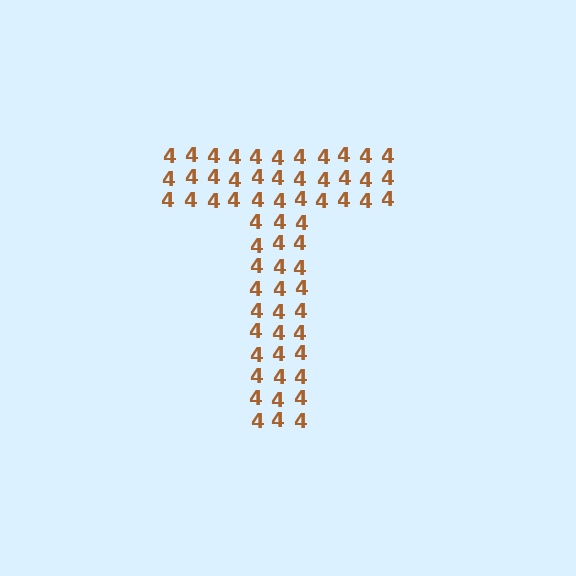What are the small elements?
The small elements are digit 4's.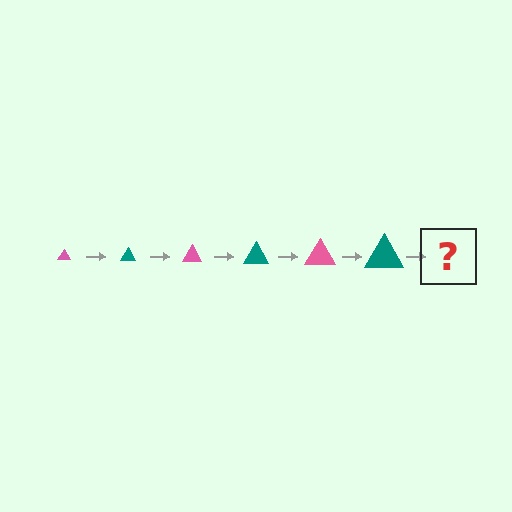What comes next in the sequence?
The next element should be a pink triangle, larger than the previous one.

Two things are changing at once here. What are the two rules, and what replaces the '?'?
The two rules are that the triangle grows larger each step and the color cycles through pink and teal. The '?' should be a pink triangle, larger than the previous one.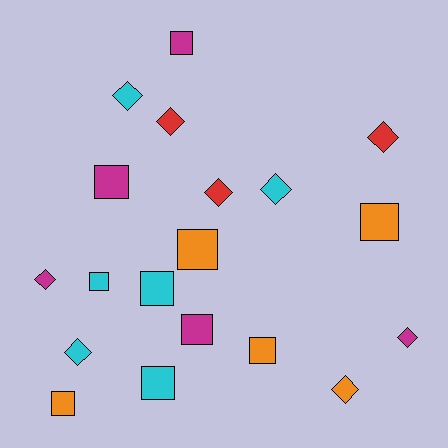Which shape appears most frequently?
Square, with 10 objects.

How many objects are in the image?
There are 19 objects.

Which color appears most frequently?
Cyan, with 6 objects.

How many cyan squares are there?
There are 3 cyan squares.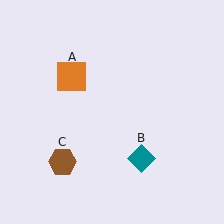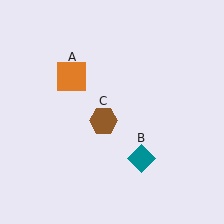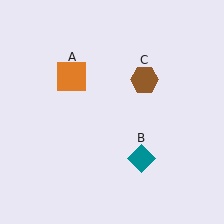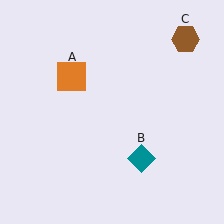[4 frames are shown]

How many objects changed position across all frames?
1 object changed position: brown hexagon (object C).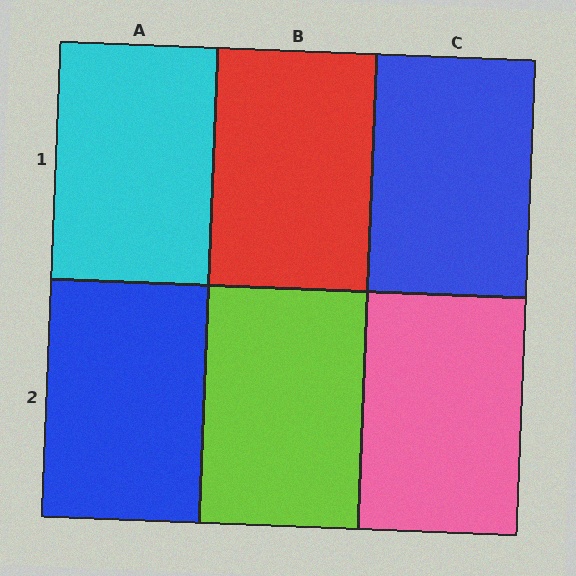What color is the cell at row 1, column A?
Cyan.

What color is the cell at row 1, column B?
Red.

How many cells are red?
1 cell is red.